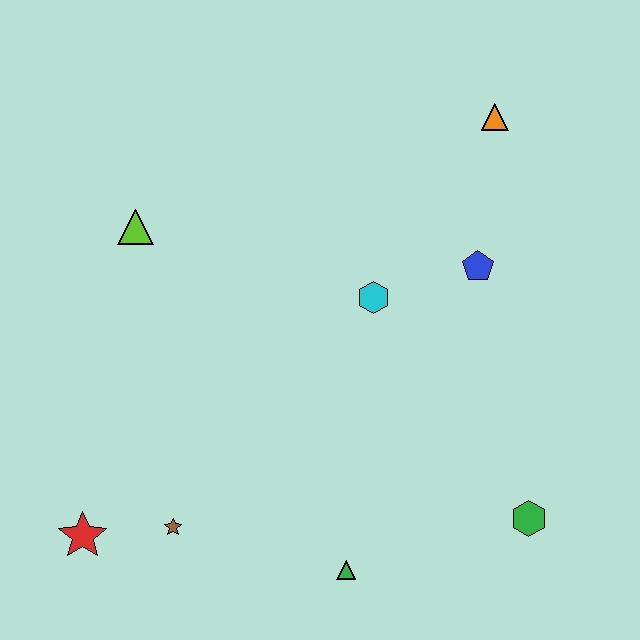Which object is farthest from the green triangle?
The orange triangle is farthest from the green triangle.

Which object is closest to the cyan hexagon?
The blue pentagon is closest to the cyan hexagon.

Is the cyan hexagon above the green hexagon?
Yes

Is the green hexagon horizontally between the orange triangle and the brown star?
No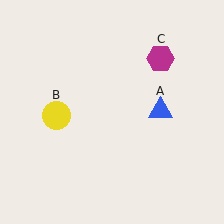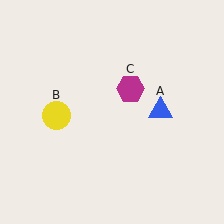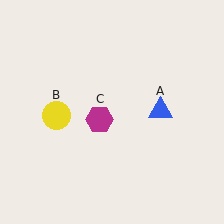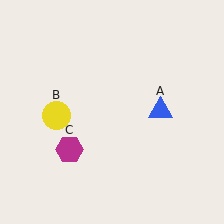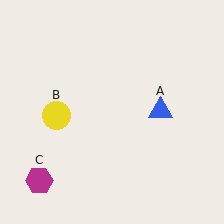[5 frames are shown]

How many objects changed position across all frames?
1 object changed position: magenta hexagon (object C).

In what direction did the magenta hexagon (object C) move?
The magenta hexagon (object C) moved down and to the left.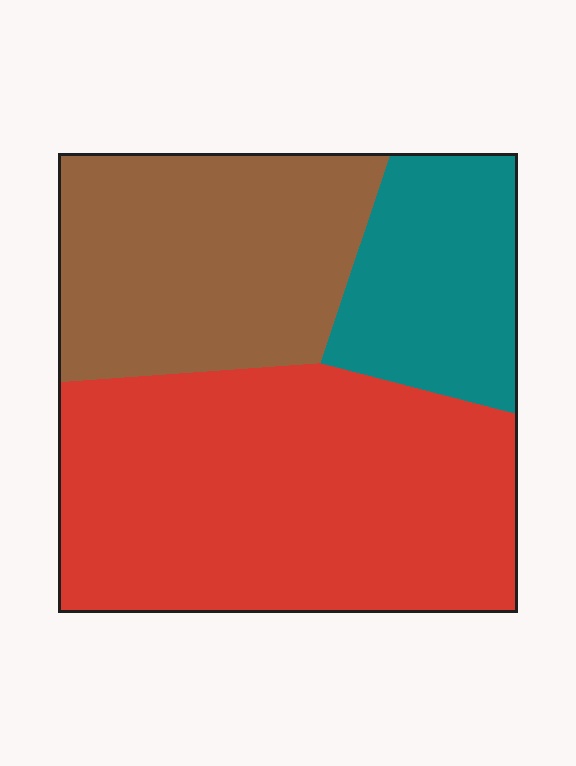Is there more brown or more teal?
Brown.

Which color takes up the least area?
Teal, at roughly 20%.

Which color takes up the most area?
Red, at roughly 50%.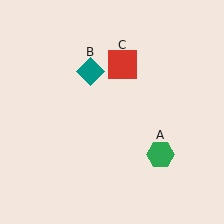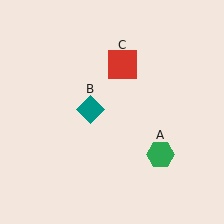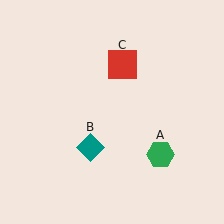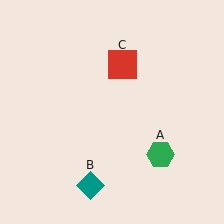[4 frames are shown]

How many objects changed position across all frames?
1 object changed position: teal diamond (object B).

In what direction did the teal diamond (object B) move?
The teal diamond (object B) moved down.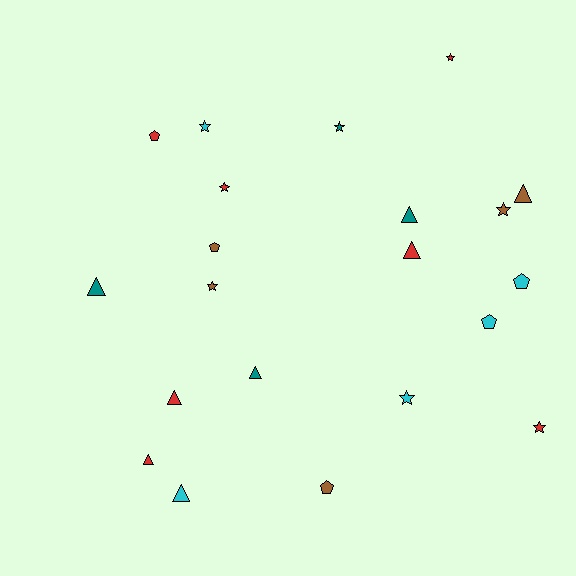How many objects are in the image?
There are 21 objects.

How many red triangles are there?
There are 3 red triangles.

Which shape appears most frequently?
Triangle, with 8 objects.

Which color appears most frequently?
Red, with 7 objects.